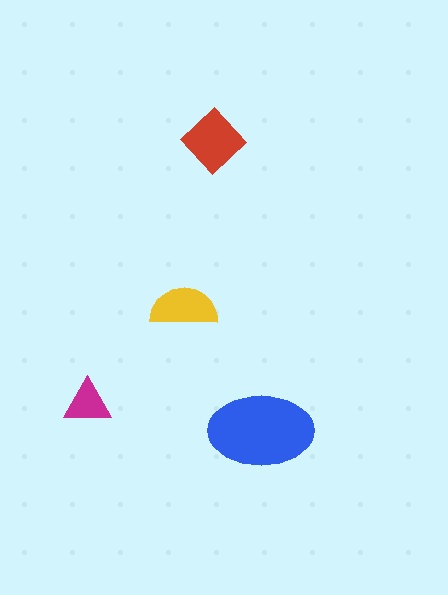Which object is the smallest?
The magenta triangle.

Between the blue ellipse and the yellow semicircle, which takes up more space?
The blue ellipse.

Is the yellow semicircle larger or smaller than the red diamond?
Smaller.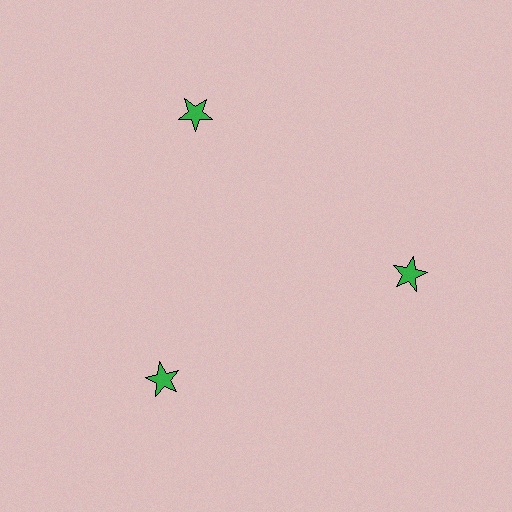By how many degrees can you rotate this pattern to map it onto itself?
The pattern maps onto itself every 120 degrees of rotation.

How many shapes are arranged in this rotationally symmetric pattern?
There are 3 shapes, arranged in 3 groups of 1.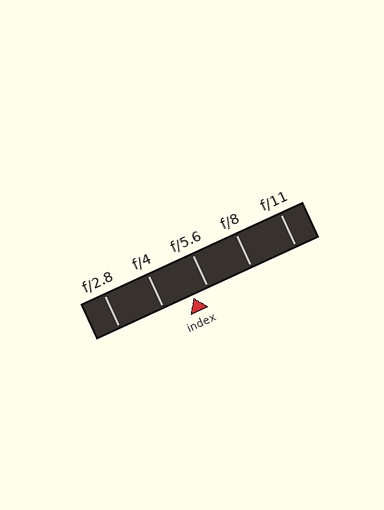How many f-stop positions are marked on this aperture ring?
There are 5 f-stop positions marked.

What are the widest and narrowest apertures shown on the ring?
The widest aperture shown is f/2.8 and the narrowest is f/11.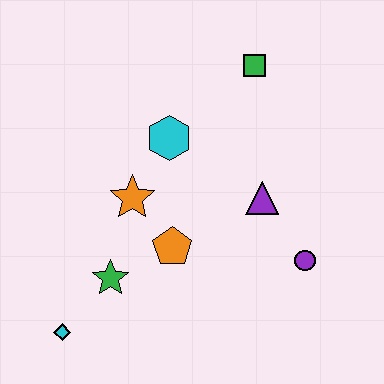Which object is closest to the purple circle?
The purple triangle is closest to the purple circle.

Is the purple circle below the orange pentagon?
Yes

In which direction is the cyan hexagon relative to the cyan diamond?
The cyan hexagon is above the cyan diamond.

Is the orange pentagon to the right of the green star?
Yes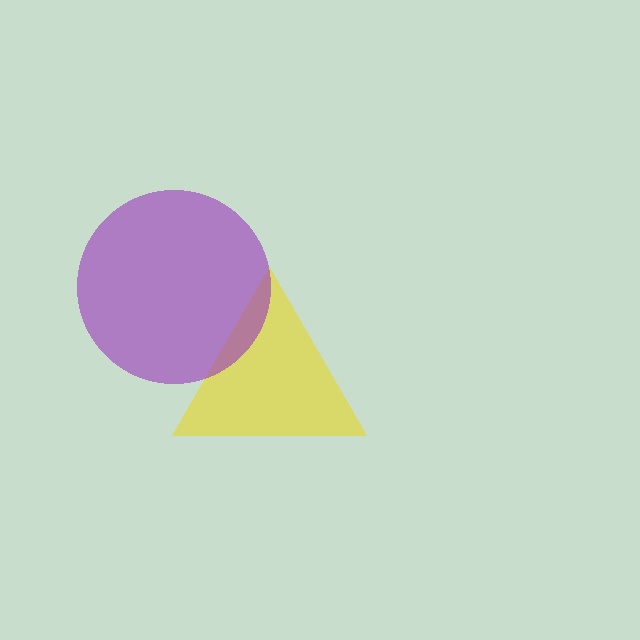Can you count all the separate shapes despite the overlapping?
Yes, there are 2 separate shapes.